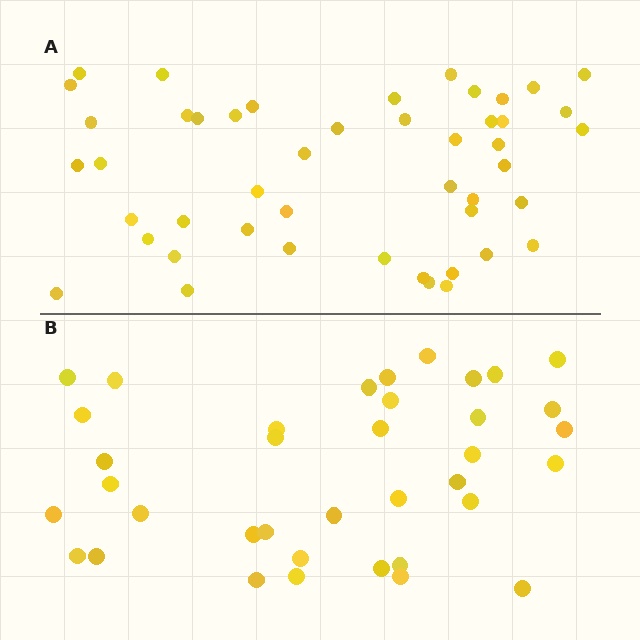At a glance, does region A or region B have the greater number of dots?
Region A (the top region) has more dots.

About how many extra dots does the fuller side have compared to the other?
Region A has roughly 10 or so more dots than region B.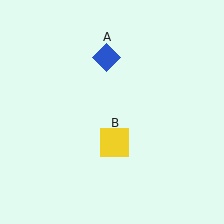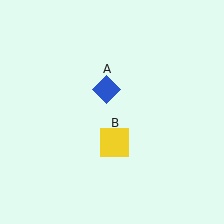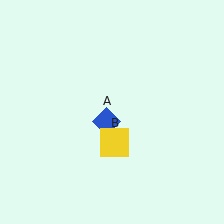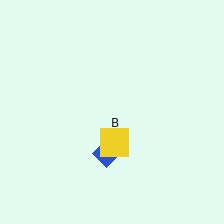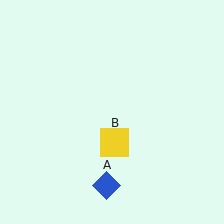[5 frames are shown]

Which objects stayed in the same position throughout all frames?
Yellow square (object B) remained stationary.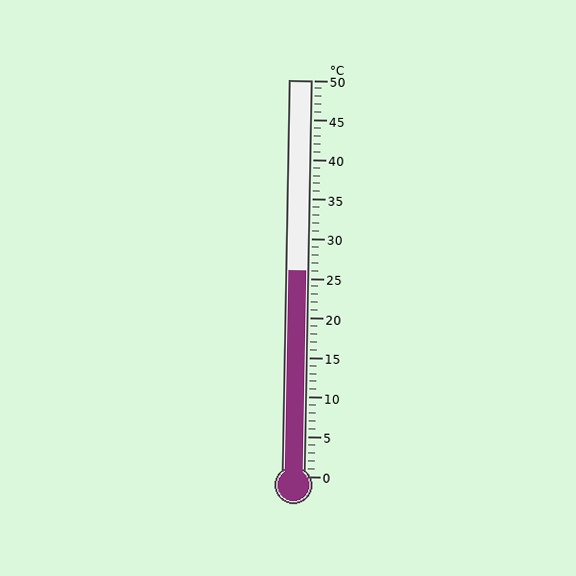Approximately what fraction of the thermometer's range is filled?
The thermometer is filled to approximately 50% of its range.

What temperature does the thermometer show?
The thermometer shows approximately 26°C.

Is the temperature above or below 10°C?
The temperature is above 10°C.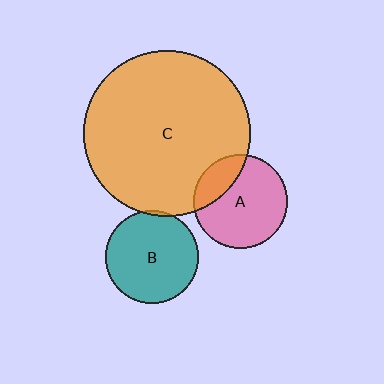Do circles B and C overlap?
Yes.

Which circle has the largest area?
Circle C (orange).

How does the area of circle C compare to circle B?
Approximately 3.2 times.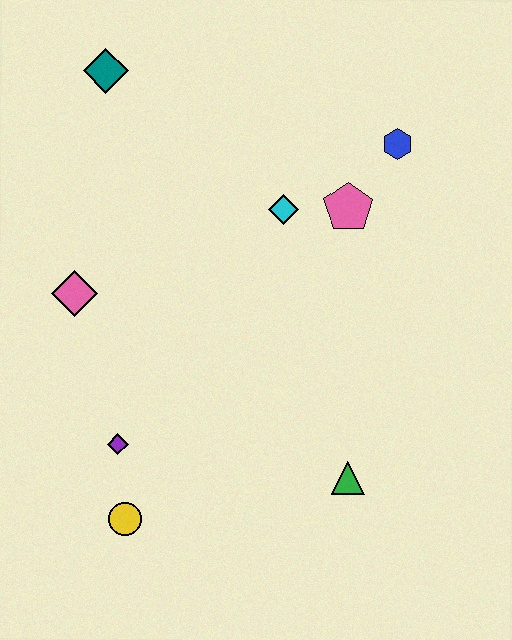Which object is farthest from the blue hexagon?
The yellow circle is farthest from the blue hexagon.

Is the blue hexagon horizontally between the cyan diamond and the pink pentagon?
No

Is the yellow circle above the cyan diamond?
No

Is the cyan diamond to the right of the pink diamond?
Yes